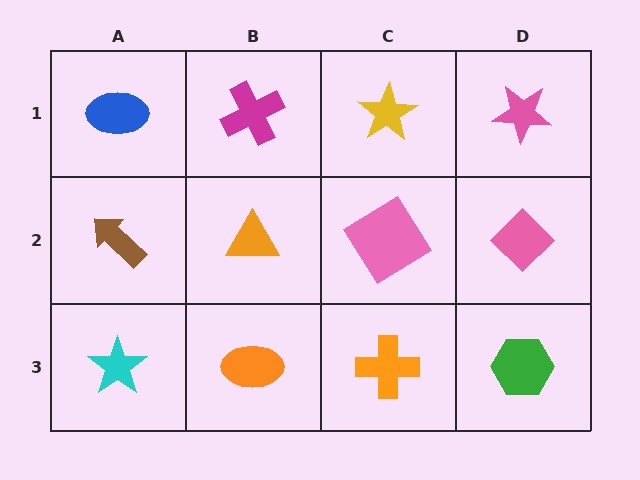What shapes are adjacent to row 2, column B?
A magenta cross (row 1, column B), an orange ellipse (row 3, column B), a brown arrow (row 2, column A), a pink diamond (row 2, column C).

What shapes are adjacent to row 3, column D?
A pink diamond (row 2, column D), an orange cross (row 3, column C).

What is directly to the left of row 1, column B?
A blue ellipse.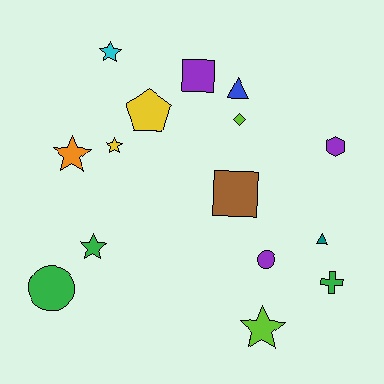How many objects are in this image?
There are 15 objects.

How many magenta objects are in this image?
There are no magenta objects.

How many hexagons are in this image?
There is 1 hexagon.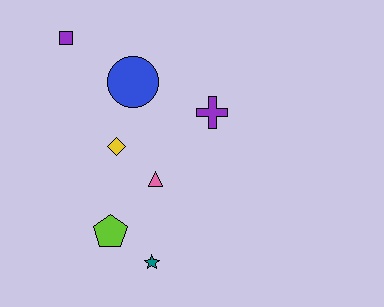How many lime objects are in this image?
There is 1 lime object.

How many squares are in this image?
There is 1 square.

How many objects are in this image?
There are 7 objects.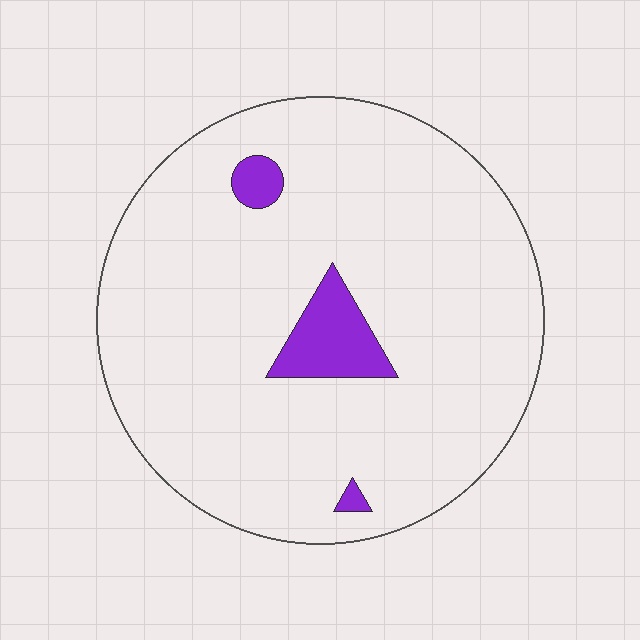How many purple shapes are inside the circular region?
3.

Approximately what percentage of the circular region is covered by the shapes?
Approximately 5%.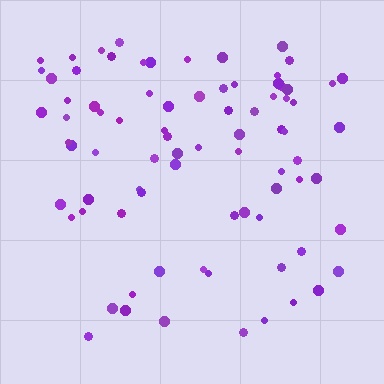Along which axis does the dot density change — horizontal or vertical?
Vertical.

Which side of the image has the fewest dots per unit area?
The bottom.